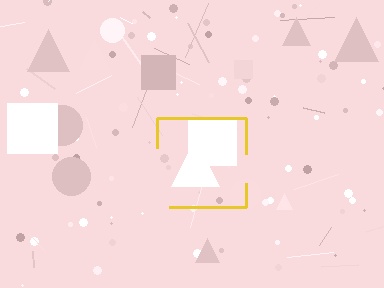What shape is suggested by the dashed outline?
The dashed outline suggests a square.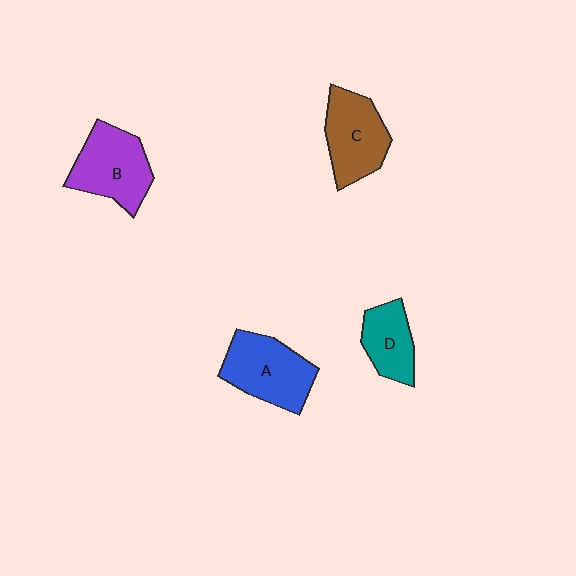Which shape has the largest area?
Shape A (blue).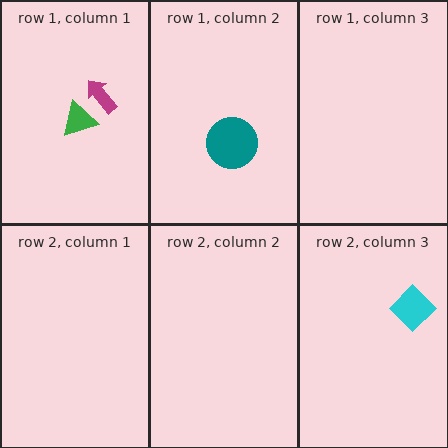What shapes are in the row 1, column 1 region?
The magenta arrow, the green triangle.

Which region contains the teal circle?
The row 1, column 2 region.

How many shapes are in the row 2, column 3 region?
1.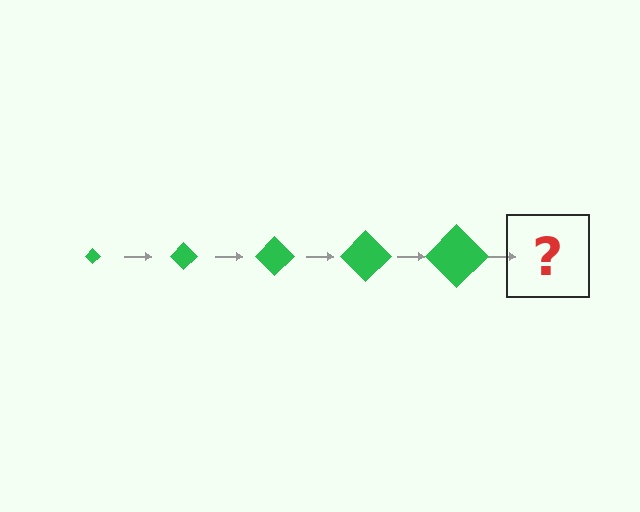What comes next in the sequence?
The next element should be a green diamond, larger than the previous one.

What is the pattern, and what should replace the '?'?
The pattern is that the diamond gets progressively larger each step. The '?' should be a green diamond, larger than the previous one.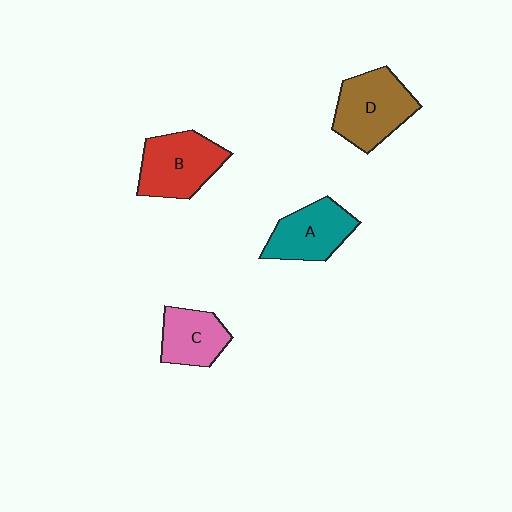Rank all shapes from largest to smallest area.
From largest to smallest: D (brown), B (red), A (teal), C (pink).